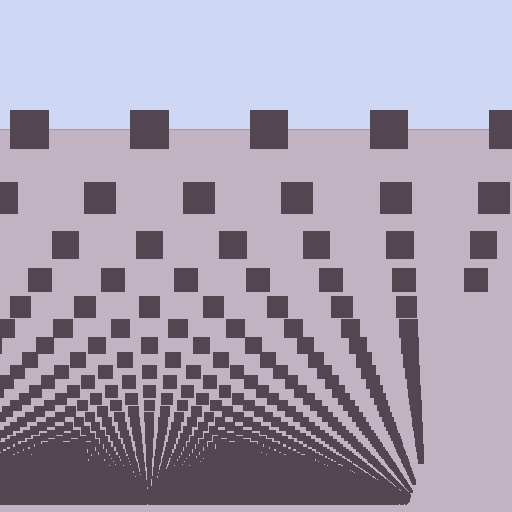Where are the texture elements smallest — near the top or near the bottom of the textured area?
Near the bottom.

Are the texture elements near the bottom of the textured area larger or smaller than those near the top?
Smaller. The gradient is inverted — elements near the bottom are smaller and denser.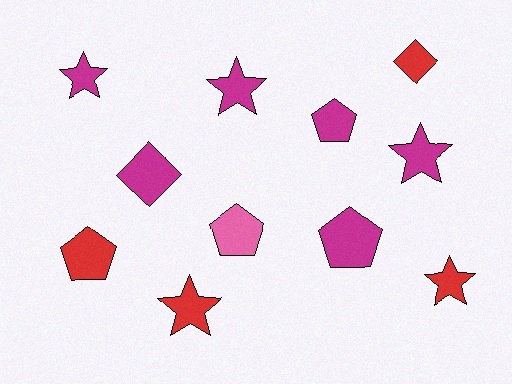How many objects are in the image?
There are 11 objects.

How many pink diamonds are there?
There are no pink diamonds.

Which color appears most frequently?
Magenta, with 6 objects.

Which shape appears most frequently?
Star, with 5 objects.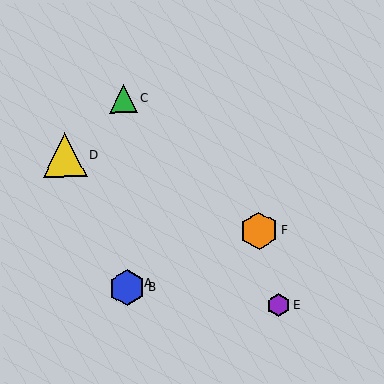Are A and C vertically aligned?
Yes, both are at x≈127.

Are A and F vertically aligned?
No, A is at x≈127 and F is at x≈259.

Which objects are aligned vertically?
Objects A, B, C are aligned vertically.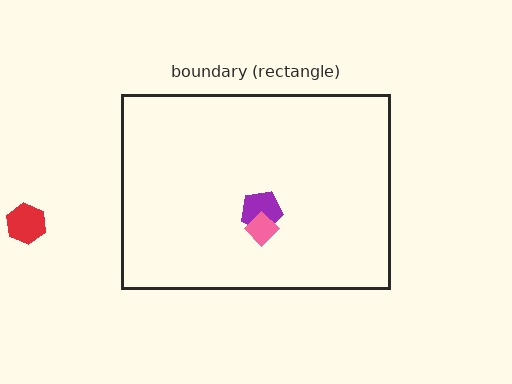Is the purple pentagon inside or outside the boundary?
Inside.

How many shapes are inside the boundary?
2 inside, 1 outside.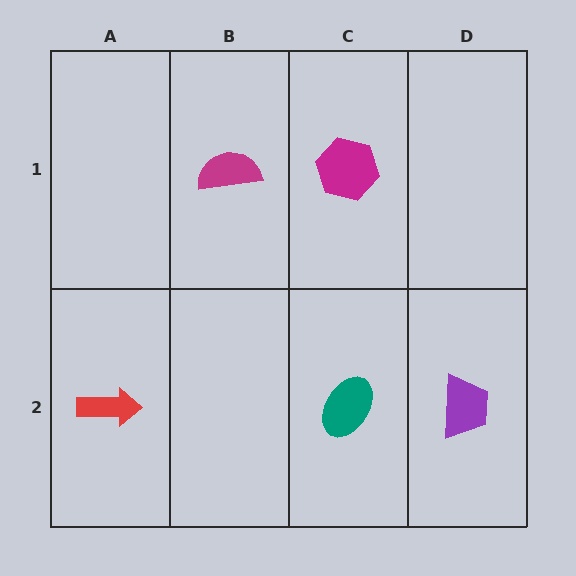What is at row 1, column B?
A magenta semicircle.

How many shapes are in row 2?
3 shapes.